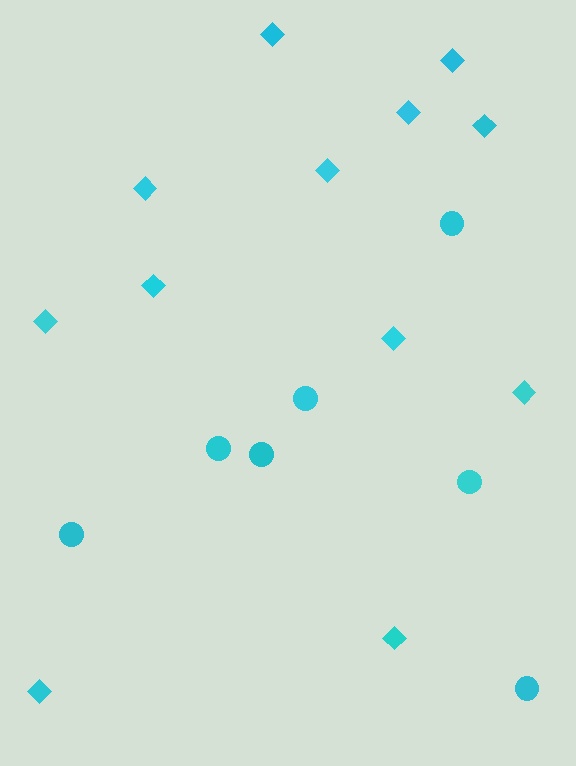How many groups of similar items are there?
There are 2 groups: one group of diamonds (12) and one group of circles (7).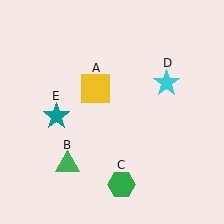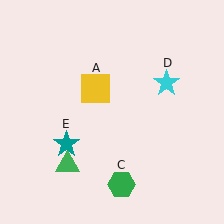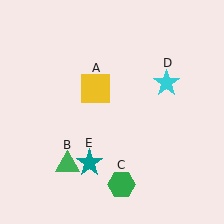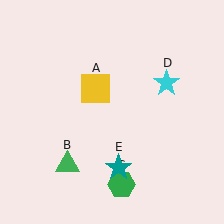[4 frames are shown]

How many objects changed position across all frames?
1 object changed position: teal star (object E).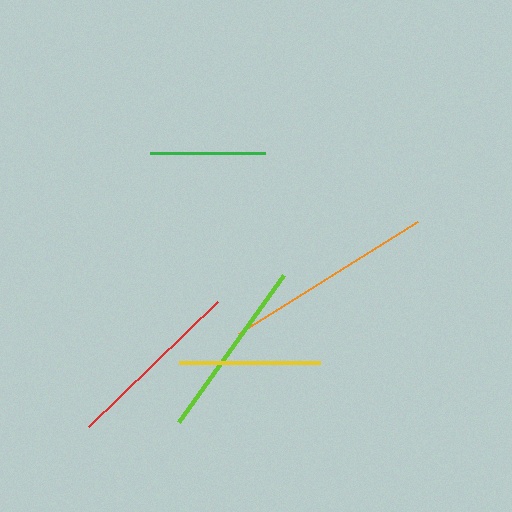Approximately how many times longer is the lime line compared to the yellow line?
The lime line is approximately 1.3 times the length of the yellow line.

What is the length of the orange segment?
The orange segment is approximately 212 pixels long.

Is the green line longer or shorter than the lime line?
The lime line is longer than the green line.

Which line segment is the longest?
The orange line is the longest at approximately 212 pixels.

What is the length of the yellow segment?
The yellow segment is approximately 141 pixels long.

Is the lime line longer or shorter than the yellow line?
The lime line is longer than the yellow line.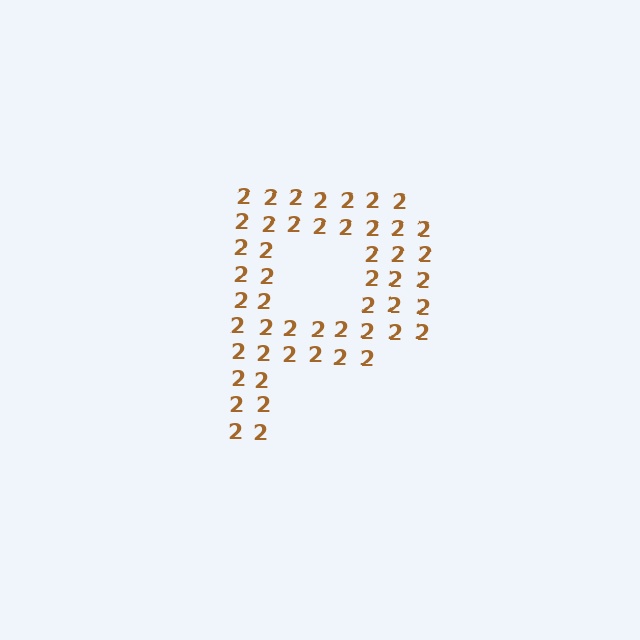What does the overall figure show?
The overall figure shows the letter P.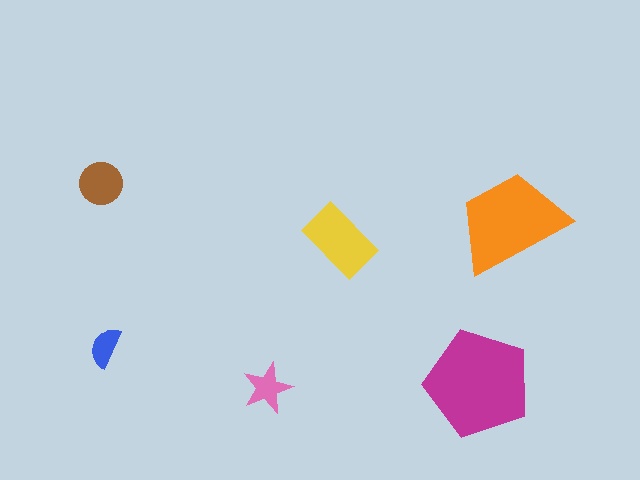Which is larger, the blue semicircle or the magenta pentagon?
The magenta pentagon.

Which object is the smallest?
The blue semicircle.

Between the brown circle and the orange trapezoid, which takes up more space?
The orange trapezoid.